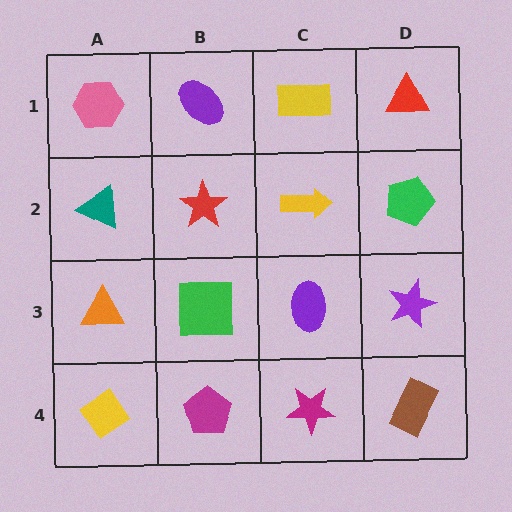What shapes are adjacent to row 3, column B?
A red star (row 2, column B), a magenta pentagon (row 4, column B), an orange triangle (row 3, column A), a purple ellipse (row 3, column C).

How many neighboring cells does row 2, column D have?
3.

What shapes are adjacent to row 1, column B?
A red star (row 2, column B), a pink hexagon (row 1, column A), a yellow rectangle (row 1, column C).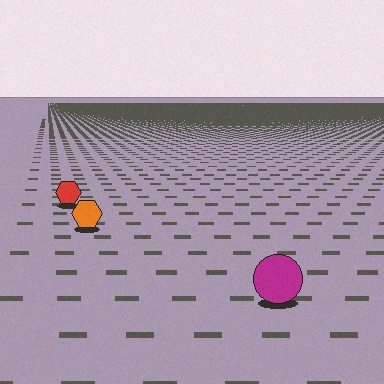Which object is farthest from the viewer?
The red hexagon is farthest from the viewer. It appears smaller and the ground texture around it is denser.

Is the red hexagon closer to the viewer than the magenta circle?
No. The magenta circle is closer — you can tell from the texture gradient: the ground texture is coarser near it.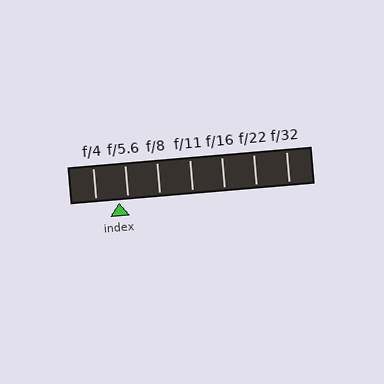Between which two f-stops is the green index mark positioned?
The index mark is between f/4 and f/5.6.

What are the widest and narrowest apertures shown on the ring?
The widest aperture shown is f/4 and the narrowest is f/32.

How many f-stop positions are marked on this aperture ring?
There are 7 f-stop positions marked.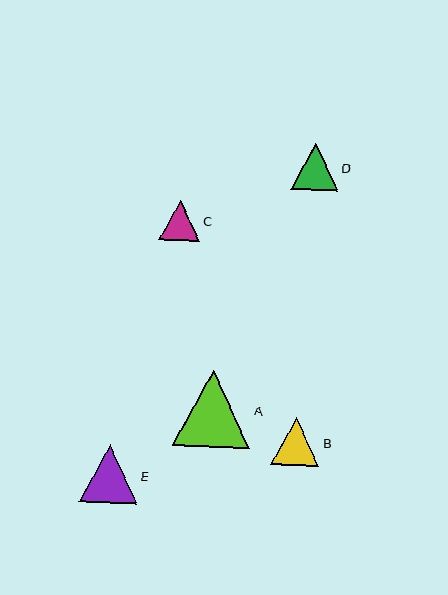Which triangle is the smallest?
Triangle C is the smallest with a size of approximately 40 pixels.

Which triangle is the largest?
Triangle A is the largest with a size of approximately 77 pixels.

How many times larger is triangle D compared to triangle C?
Triangle D is approximately 1.2 times the size of triangle C.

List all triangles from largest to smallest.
From largest to smallest: A, E, B, D, C.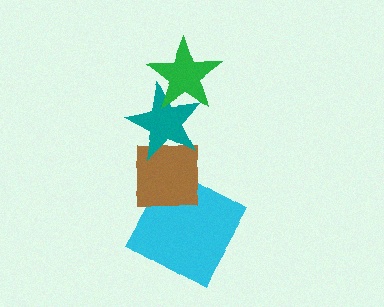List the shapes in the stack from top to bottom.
From top to bottom: the green star, the teal star, the brown square, the cyan square.